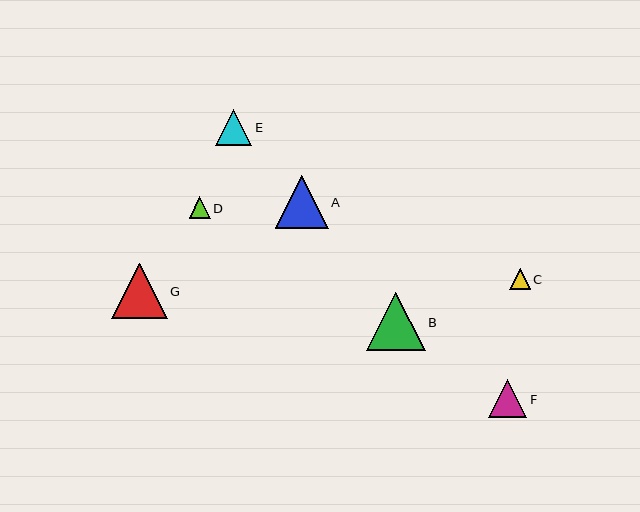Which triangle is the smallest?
Triangle C is the smallest with a size of approximately 21 pixels.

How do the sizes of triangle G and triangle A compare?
Triangle G and triangle A are approximately the same size.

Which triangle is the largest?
Triangle B is the largest with a size of approximately 59 pixels.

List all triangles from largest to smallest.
From largest to smallest: B, G, A, F, E, D, C.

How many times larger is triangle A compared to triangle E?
Triangle A is approximately 1.5 times the size of triangle E.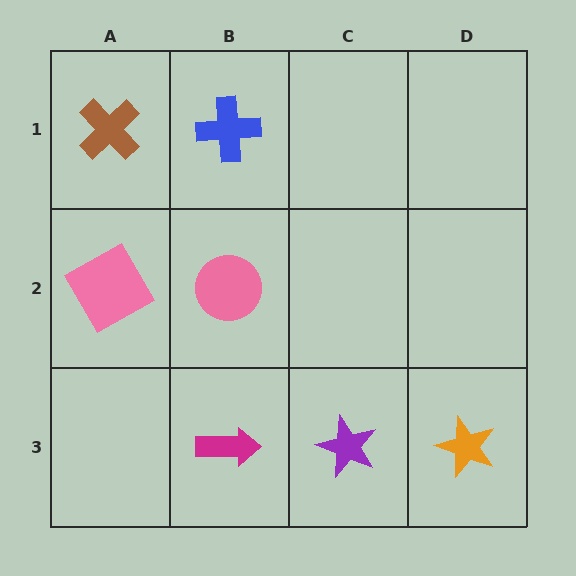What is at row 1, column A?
A brown cross.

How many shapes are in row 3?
3 shapes.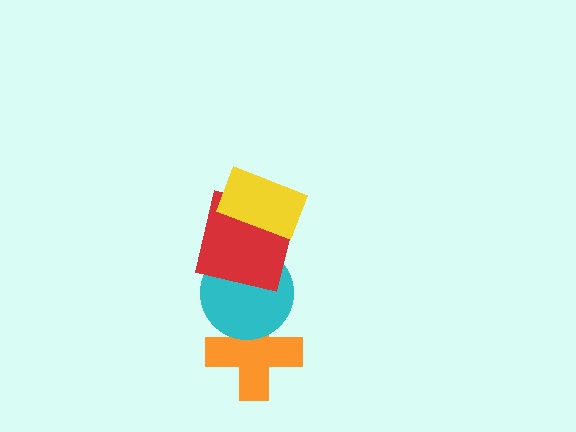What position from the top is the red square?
The red square is 2nd from the top.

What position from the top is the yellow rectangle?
The yellow rectangle is 1st from the top.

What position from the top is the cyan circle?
The cyan circle is 3rd from the top.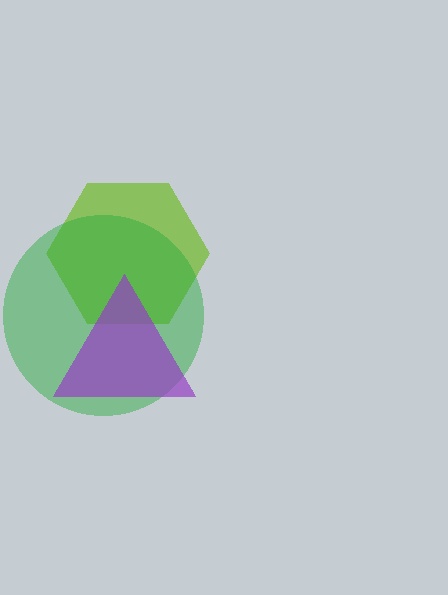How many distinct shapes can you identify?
There are 3 distinct shapes: a lime hexagon, a green circle, a purple triangle.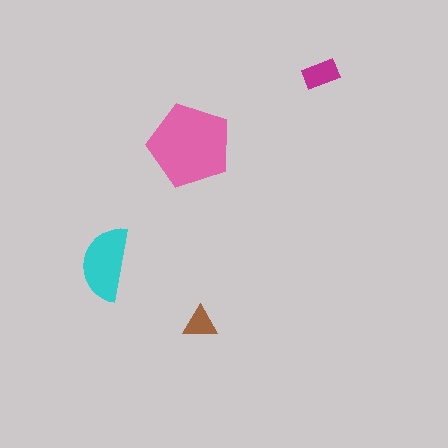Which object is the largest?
The pink pentagon.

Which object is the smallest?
The brown triangle.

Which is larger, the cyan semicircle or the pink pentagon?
The pink pentagon.